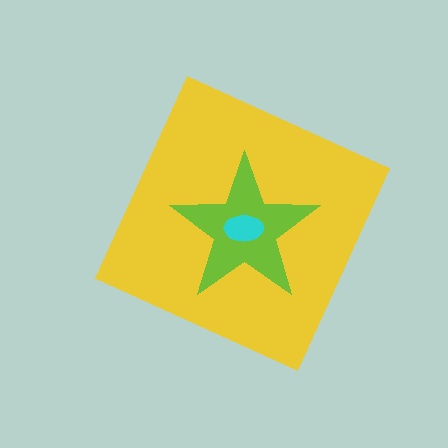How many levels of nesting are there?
3.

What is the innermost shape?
The cyan ellipse.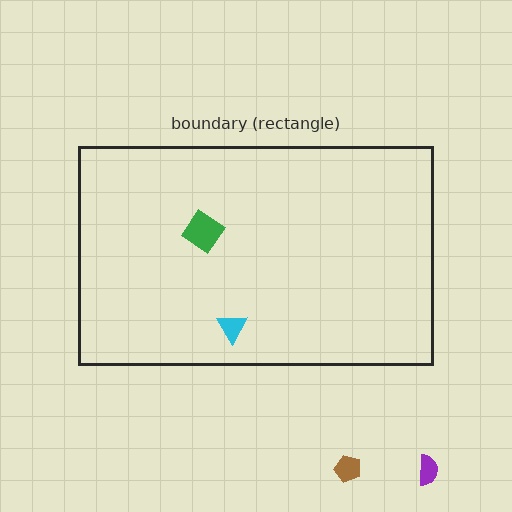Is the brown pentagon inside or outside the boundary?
Outside.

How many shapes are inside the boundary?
2 inside, 2 outside.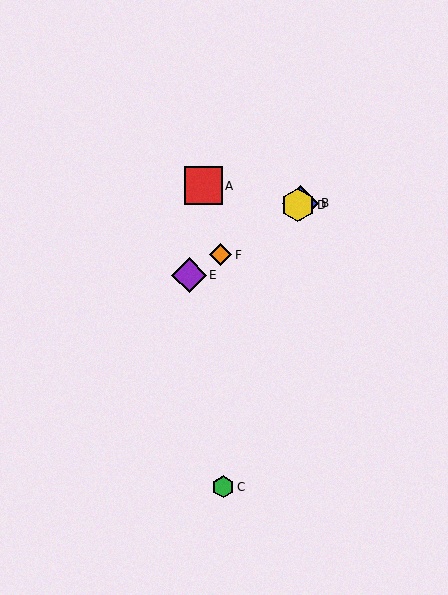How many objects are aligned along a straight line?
4 objects (B, D, E, F) are aligned along a straight line.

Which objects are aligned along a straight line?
Objects B, D, E, F are aligned along a straight line.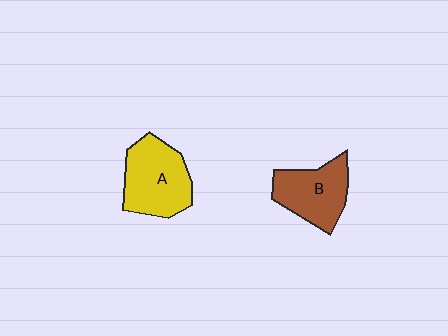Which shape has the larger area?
Shape A (yellow).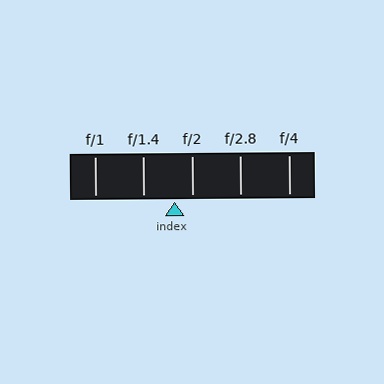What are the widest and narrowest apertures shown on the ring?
The widest aperture shown is f/1 and the narrowest is f/4.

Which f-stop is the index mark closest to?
The index mark is closest to f/2.